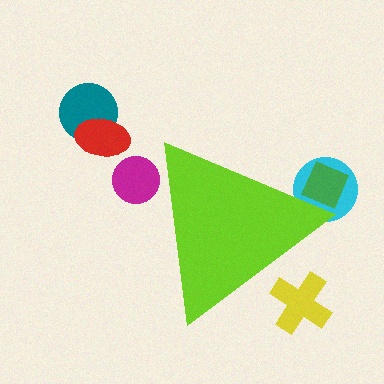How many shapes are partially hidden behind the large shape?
4 shapes are partially hidden.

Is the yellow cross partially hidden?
Yes, the yellow cross is partially hidden behind the lime triangle.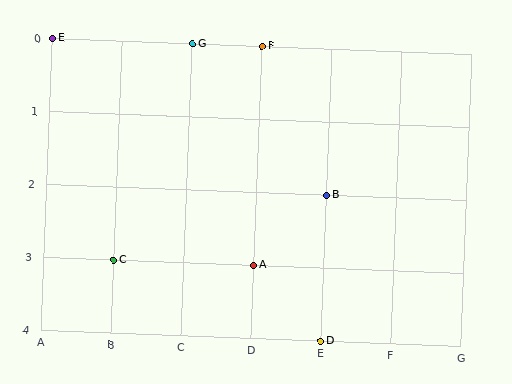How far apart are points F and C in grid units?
Points F and C are 2 columns and 3 rows apart (about 3.6 grid units diagonally).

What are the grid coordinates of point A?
Point A is at grid coordinates (D, 3).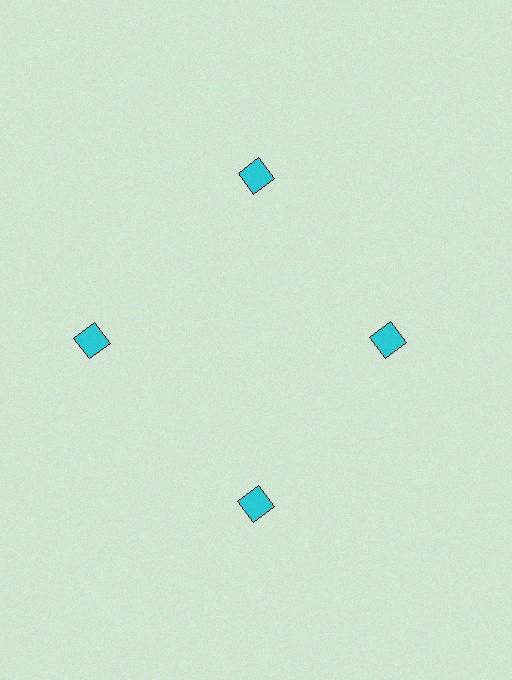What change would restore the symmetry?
The symmetry would be restored by moving it outward, back onto the ring so that all 4 squares sit at equal angles and equal distance from the center.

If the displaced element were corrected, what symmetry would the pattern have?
It would have 4-fold rotational symmetry — the pattern would map onto itself every 90 degrees.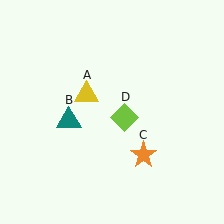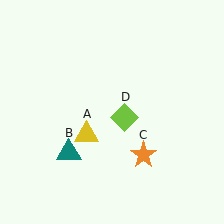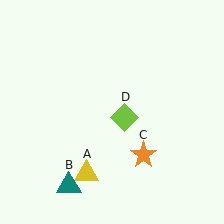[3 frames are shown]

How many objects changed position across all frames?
2 objects changed position: yellow triangle (object A), teal triangle (object B).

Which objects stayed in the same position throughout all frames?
Orange star (object C) and lime diamond (object D) remained stationary.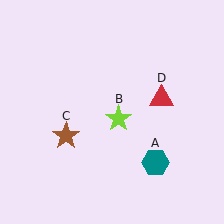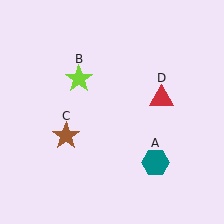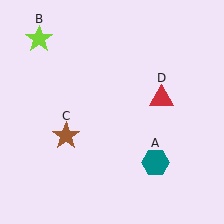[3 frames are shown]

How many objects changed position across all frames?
1 object changed position: lime star (object B).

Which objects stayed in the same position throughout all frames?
Teal hexagon (object A) and brown star (object C) and red triangle (object D) remained stationary.